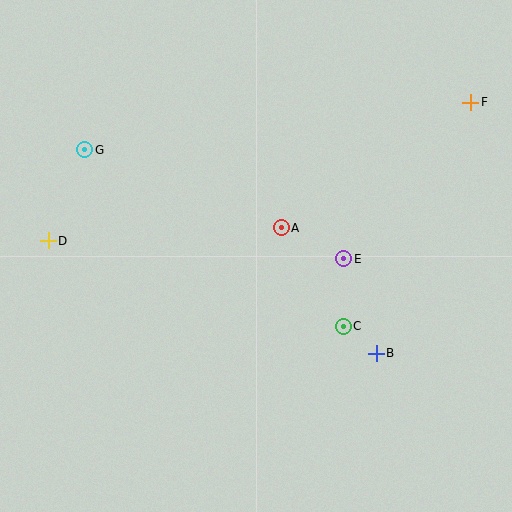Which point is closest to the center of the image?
Point A at (281, 228) is closest to the center.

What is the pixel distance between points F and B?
The distance between F and B is 268 pixels.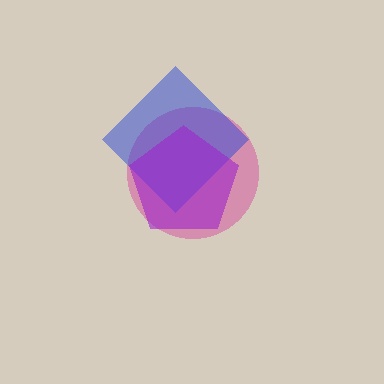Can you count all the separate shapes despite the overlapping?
Yes, there are 3 separate shapes.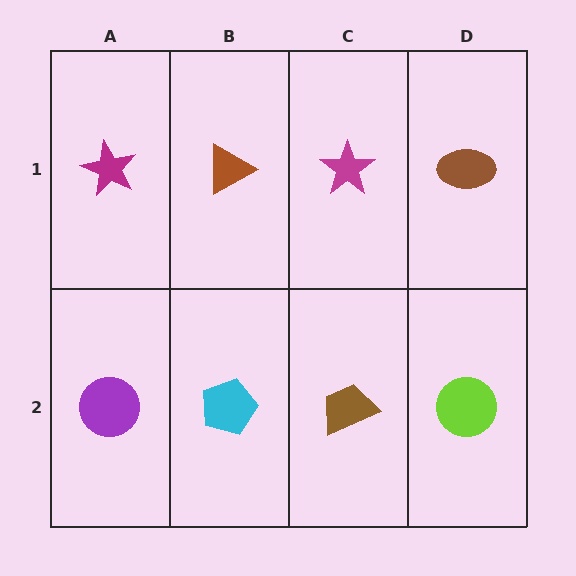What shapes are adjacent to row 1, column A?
A purple circle (row 2, column A), a brown triangle (row 1, column B).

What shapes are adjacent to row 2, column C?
A magenta star (row 1, column C), a cyan pentagon (row 2, column B), a lime circle (row 2, column D).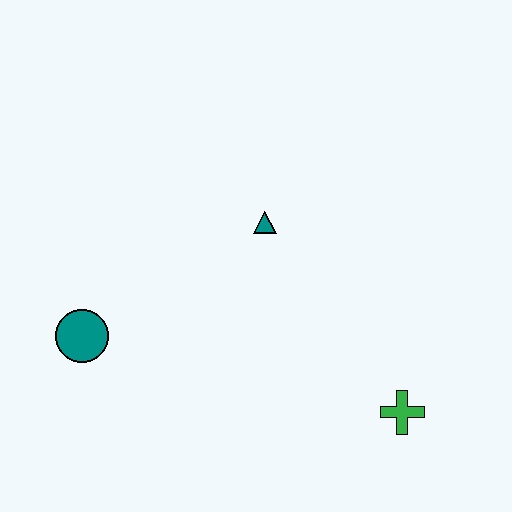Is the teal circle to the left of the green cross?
Yes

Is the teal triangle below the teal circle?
No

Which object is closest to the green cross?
The teal triangle is closest to the green cross.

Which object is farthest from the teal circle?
The green cross is farthest from the teal circle.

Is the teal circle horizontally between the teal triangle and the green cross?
No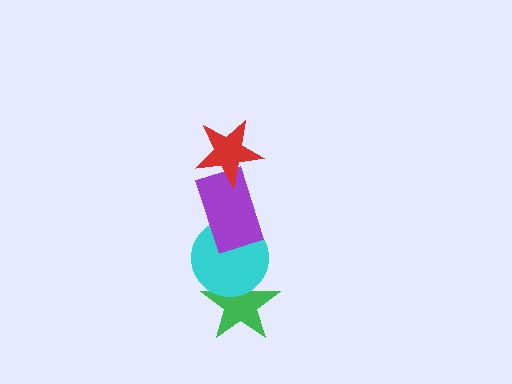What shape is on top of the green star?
The cyan circle is on top of the green star.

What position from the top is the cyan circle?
The cyan circle is 3rd from the top.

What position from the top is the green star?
The green star is 4th from the top.